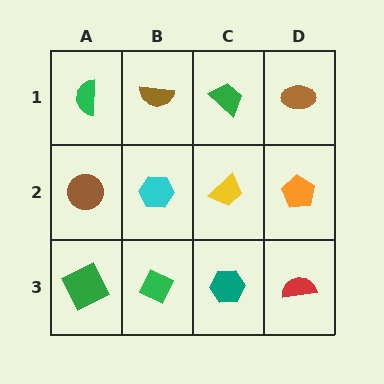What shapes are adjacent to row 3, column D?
An orange pentagon (row 2, column D), a teal hexagon (row 3, column C).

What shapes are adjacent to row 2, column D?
A brown ellipse (row 1, column D), a red semicircle (row 3, column D), a yellow trapezoid (row 2, column C).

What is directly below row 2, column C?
A teal hexagon.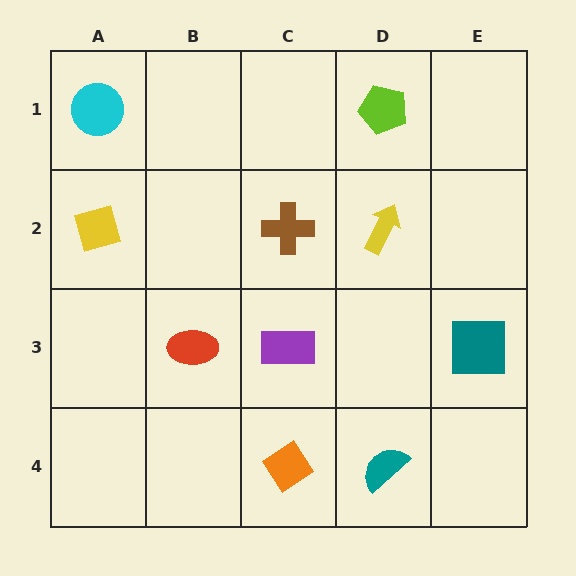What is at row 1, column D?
A lime pentagon.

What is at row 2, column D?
A yellow arrow.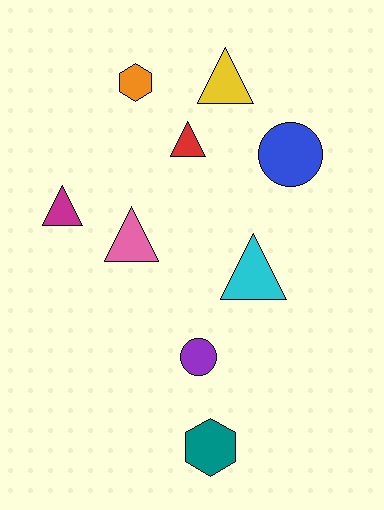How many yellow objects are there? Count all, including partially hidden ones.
There is 1 yellow object.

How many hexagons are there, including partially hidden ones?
There are 2 hexagons.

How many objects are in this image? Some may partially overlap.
There are 9 objects.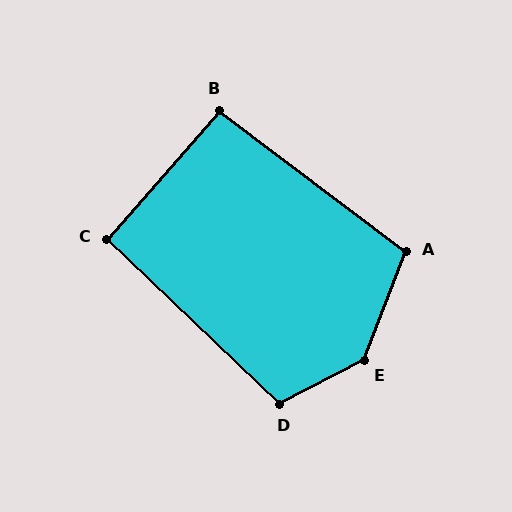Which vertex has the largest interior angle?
E, at approximately 139 degrees.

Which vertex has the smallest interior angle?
C, at approximately 93 degrees.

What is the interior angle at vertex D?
Approximately 109 degrees (obtuse).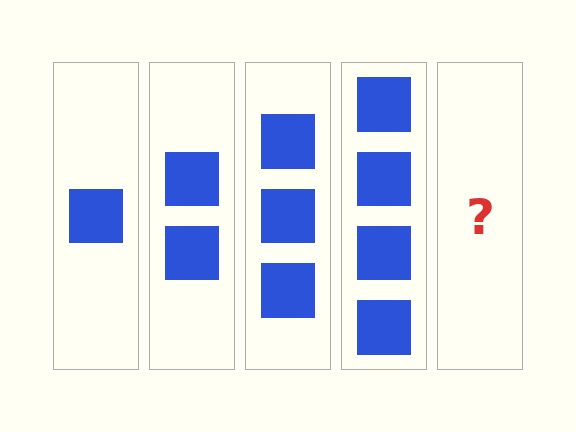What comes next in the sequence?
The next element should be 5 squares.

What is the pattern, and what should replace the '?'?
The pattern is that each step adds one more square. The '?' should be 5 squares.